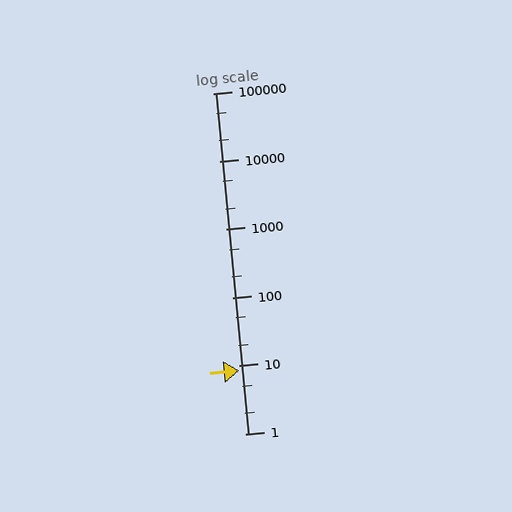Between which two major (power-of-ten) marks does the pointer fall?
The pointer is between 1 and 10.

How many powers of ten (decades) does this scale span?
The scale spans 5 decades, from 1 to 100000.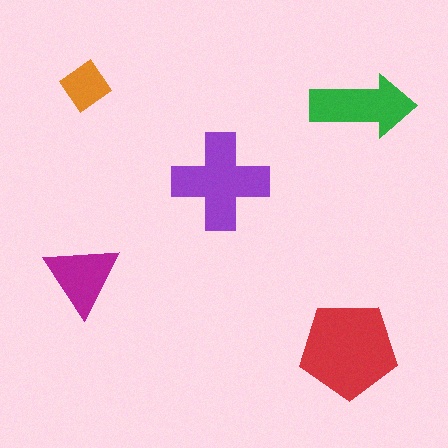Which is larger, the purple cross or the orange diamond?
The purple cross.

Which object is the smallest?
The orange diamond.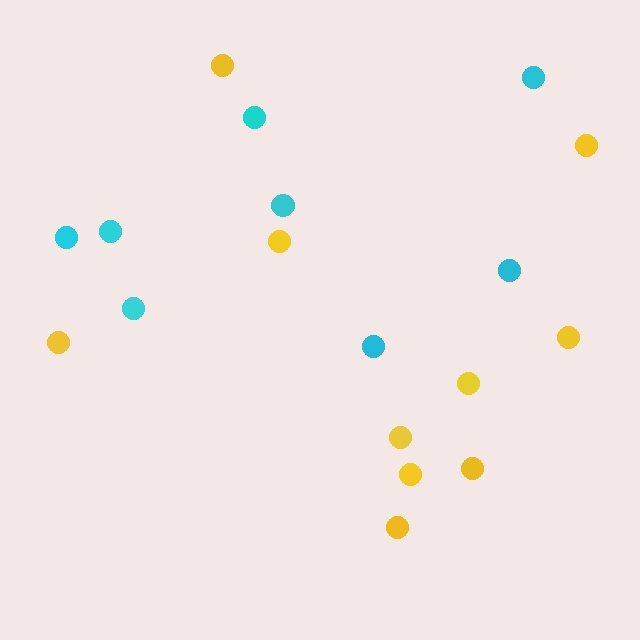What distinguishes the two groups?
There are 2 groups: one group of yellow circles (10) and one group of cyan circles (8).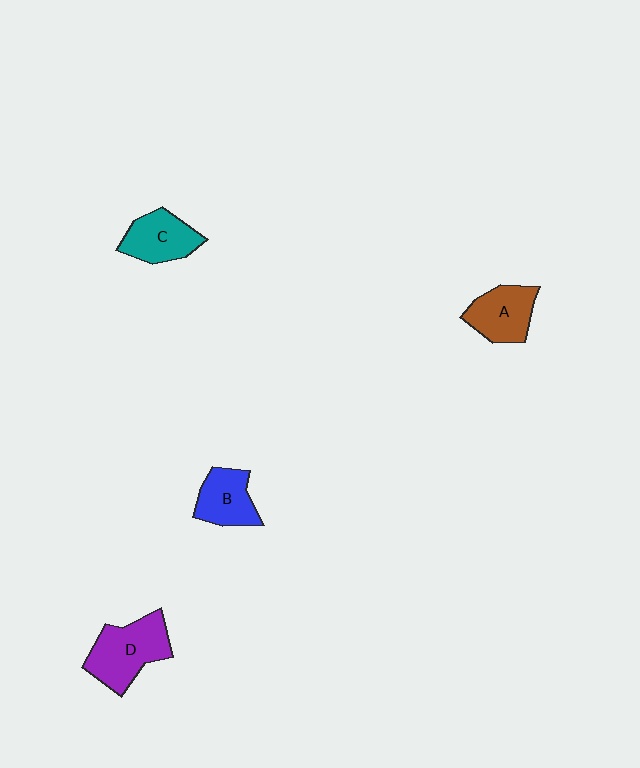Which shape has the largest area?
Shape D (purple).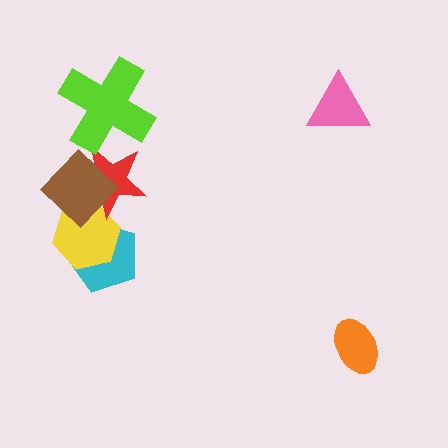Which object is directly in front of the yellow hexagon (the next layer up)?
The red star is directly in front of the yellow hexagon.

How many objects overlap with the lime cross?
1 object overlaps with the lime cross.